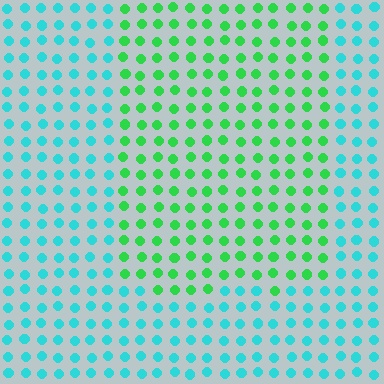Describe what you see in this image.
The image is filled with small cyan elements in a uniform arrangement. A rectangle-shaped region is visible where the elements are tinted to a slightly different hue, forming a subtle color boundary.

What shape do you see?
I see a rectangle.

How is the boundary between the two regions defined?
The boundary is defined purely by a slight shift in hue (about 51 degrees). Spacing, size, and orientation are identical on both sides.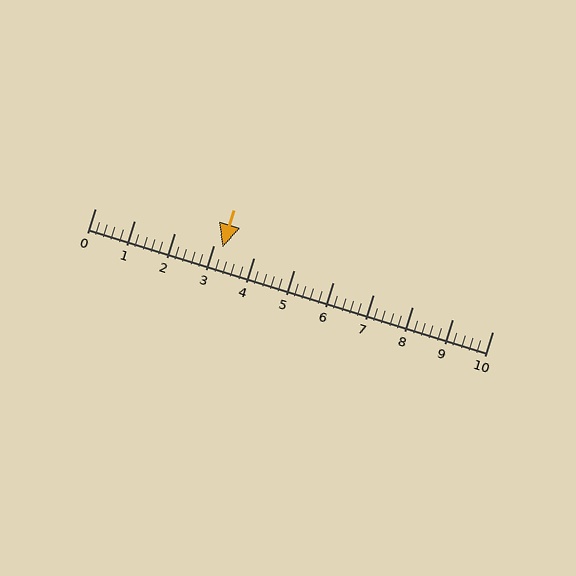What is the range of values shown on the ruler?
The ruler shows values from 0 to 10.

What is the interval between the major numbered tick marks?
The major tick marks are spaced 1 units apart.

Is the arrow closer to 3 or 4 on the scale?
The arrow is closer to 3.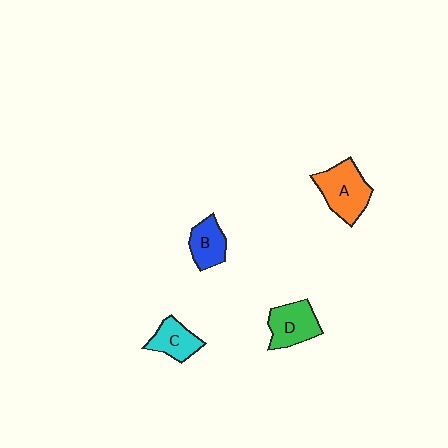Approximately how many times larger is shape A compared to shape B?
Approximately 1.6 times.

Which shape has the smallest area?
Shape C (cyan).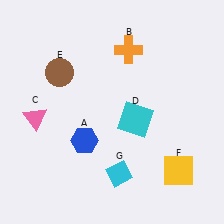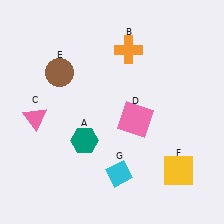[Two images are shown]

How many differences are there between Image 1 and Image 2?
There are 2 differences between the two images.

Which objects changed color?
A changed from blue to teal. D changed from cyan to pink.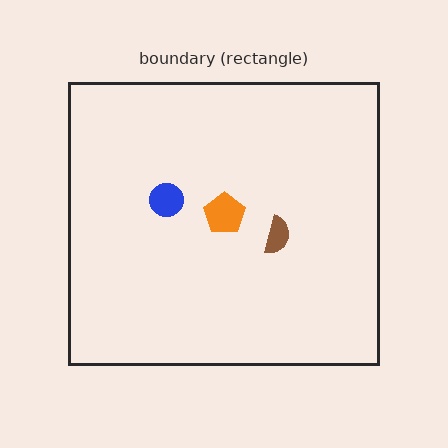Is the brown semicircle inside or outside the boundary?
Inside.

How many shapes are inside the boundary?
3 inside, 0 outside.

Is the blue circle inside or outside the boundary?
Inside.